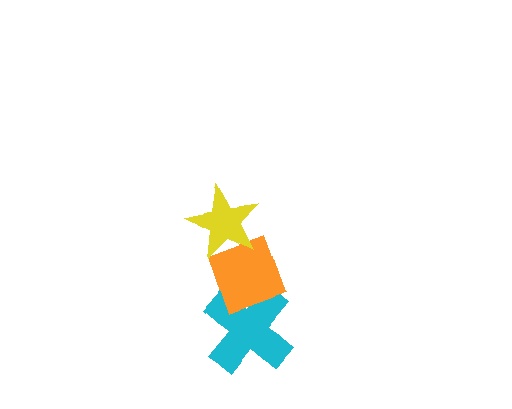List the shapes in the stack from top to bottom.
From top to bottom: the yellow star, the orange diamond, the cyan cross.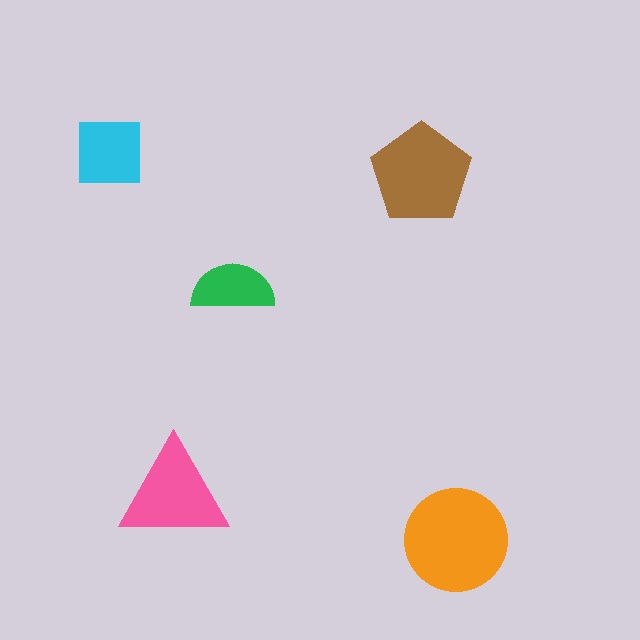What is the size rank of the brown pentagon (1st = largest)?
2nd.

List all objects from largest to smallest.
The orange circle, the brown pentagon, the pink triangle, the cyan square, the green semicircle.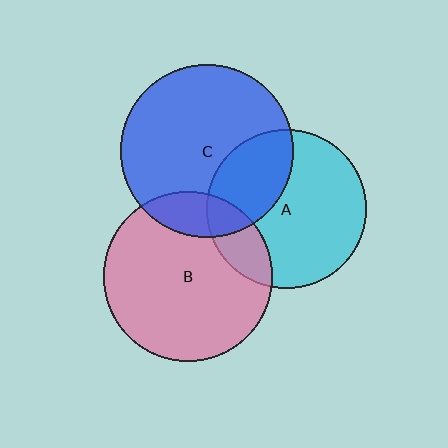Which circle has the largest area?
Circle C (blue).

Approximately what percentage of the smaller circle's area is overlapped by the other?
Approximately 20%.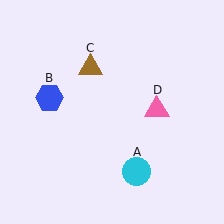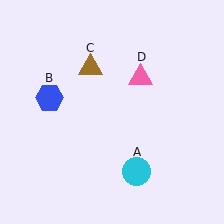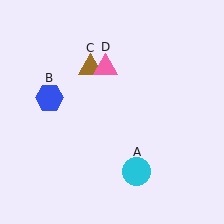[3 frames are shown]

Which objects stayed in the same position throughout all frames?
Cyan circle (object A) and blue hexagon (object B) and brown triangle (object C) remained stationary.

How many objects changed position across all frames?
1 object changed position: pink triangle (object D).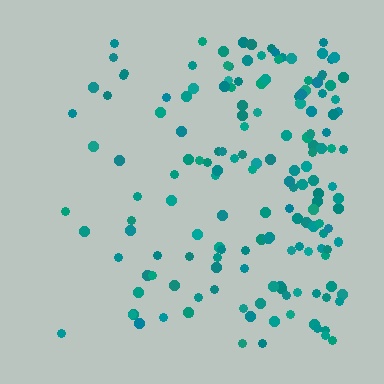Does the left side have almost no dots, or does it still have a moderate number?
Still a moderate number, just noticeably fewer than the right.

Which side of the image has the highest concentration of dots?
The right.